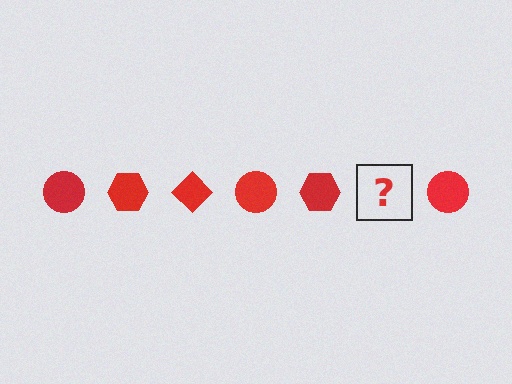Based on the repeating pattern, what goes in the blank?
The blank should be a red diamond.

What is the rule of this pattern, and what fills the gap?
The rule is that the pattern cycles through circle, hexagon, diamond shapes in red. The gap should be filled with a red diamond.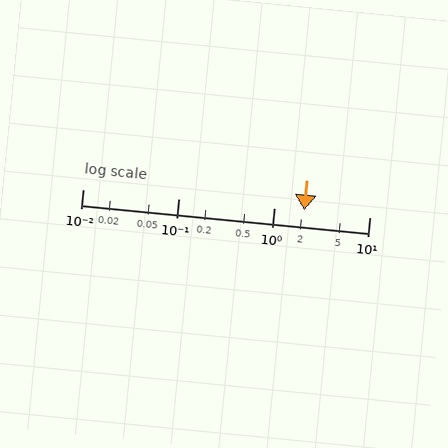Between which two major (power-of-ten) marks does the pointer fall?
The pointer is between 1 and 10.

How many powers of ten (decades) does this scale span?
The scale spans 3 decades, from 0.01 to 10.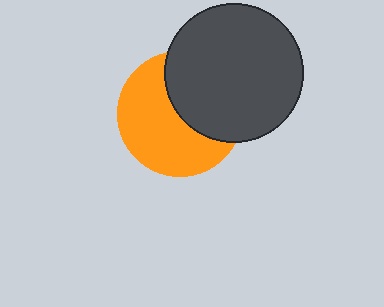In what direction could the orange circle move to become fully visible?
The orange circle could move toward the lower-left. That would shift it out from behind the dark gray circle entirely.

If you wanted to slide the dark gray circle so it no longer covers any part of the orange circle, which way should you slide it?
Slide it toward the upper-right — that is the most direct way to separate the two shapes.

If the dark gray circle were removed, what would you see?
You would see the complete orange circle.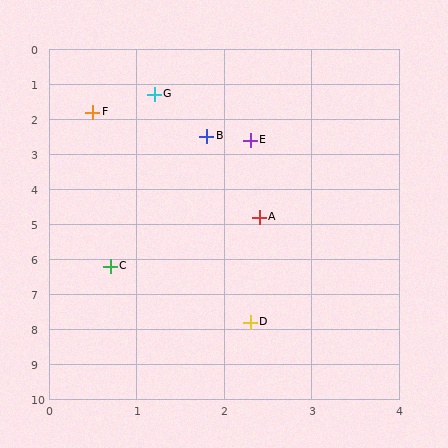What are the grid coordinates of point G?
Point G is at approximately (1.2, 1.3).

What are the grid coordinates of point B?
Point B is at approximately (1.8, 2.5).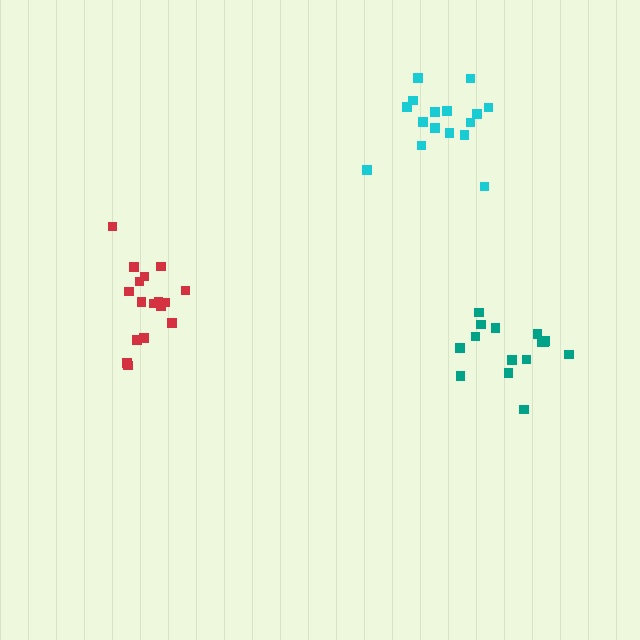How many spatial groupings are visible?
There are 3 spatial groupings.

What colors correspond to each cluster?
The clusters are colored: red, teal, cyan.